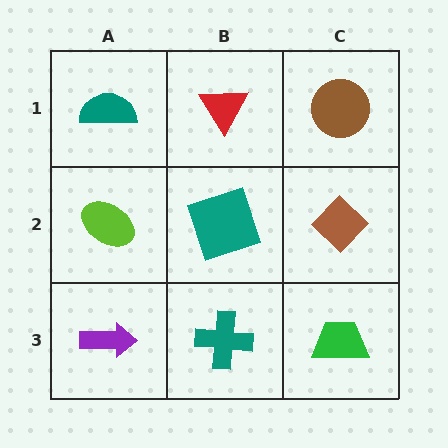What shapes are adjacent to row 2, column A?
A teal semicircle (row 1, column A), a purple arrow (row 3, column A), a teal square (row 2, column B).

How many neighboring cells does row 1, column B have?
3.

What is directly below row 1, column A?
A lime ellipse.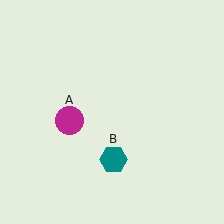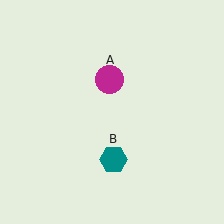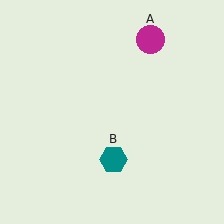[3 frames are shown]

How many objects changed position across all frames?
1 object changed position: magenta circle (object A).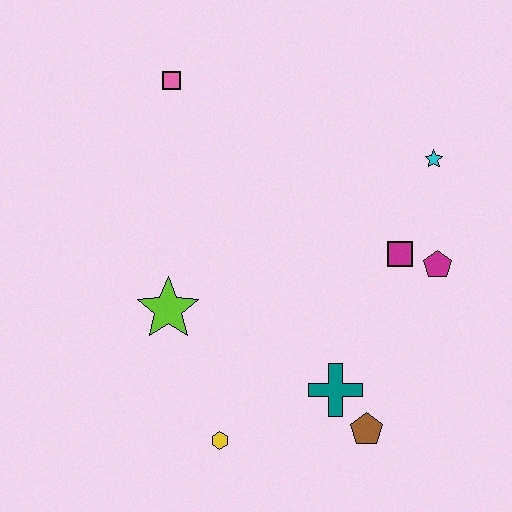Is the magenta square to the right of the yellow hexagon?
Yes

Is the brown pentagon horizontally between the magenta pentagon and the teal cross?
Yes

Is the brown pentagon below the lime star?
Yes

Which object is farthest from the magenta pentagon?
The pink square is farthest from the magenta pentagon.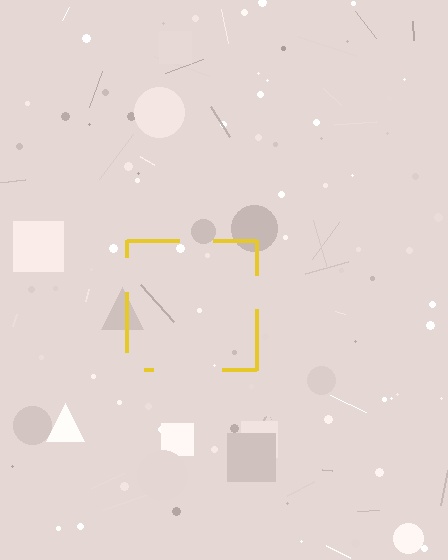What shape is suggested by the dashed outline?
The dashed outline suggests a square.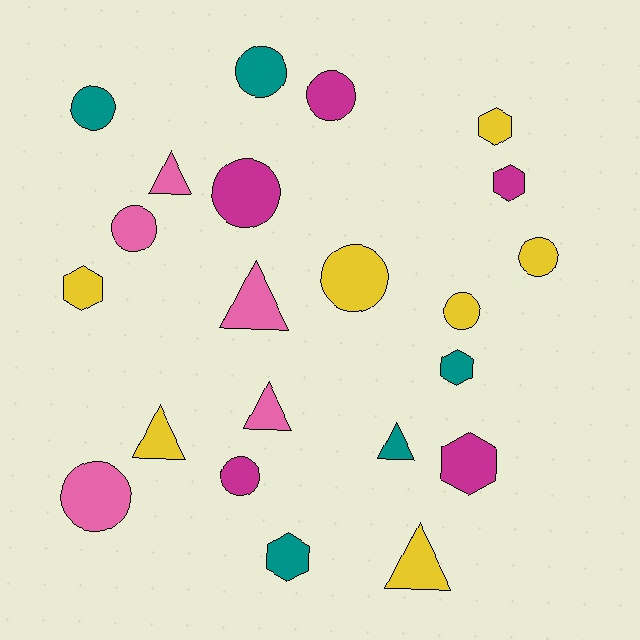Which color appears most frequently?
Yellow, with 7 objects.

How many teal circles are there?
There are 2 teal circles.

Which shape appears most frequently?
Circle, with 10 objects.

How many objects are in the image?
There are 22 objects.